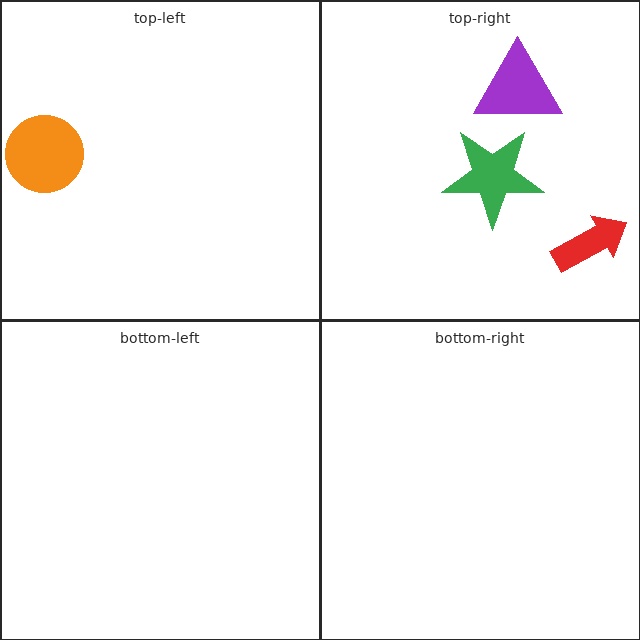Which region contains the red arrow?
The top-right region.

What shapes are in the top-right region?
The red arrow, the purple triangle, the green star.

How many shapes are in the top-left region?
1.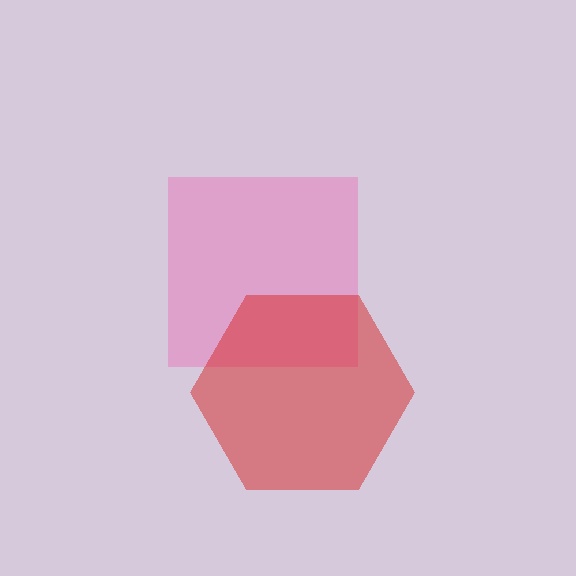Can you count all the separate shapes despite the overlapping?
Yes, there are 2 separate shapes.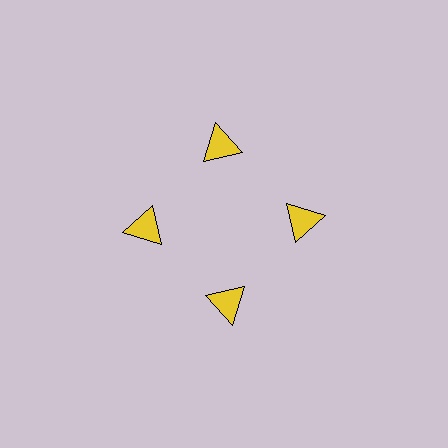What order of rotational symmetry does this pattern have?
This pattern has 4-fold rotational symmetry.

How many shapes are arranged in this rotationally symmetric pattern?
There are 4 shapes, arranged in 4 groups of 1.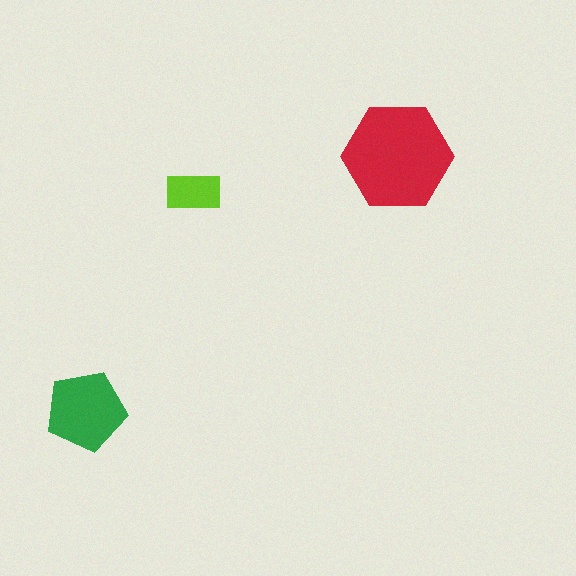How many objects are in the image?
There are 3 objects in the image.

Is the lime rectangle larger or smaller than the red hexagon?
Smaller.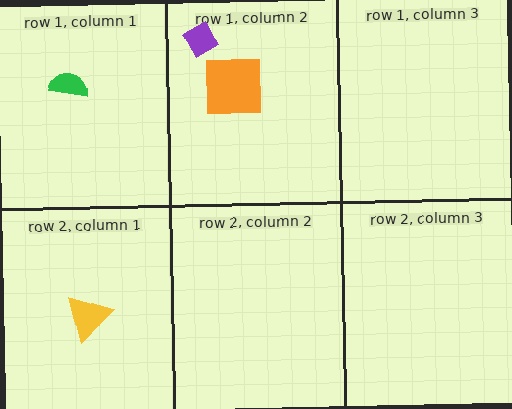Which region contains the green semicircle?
The row 1, column 1 region.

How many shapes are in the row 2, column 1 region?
1.